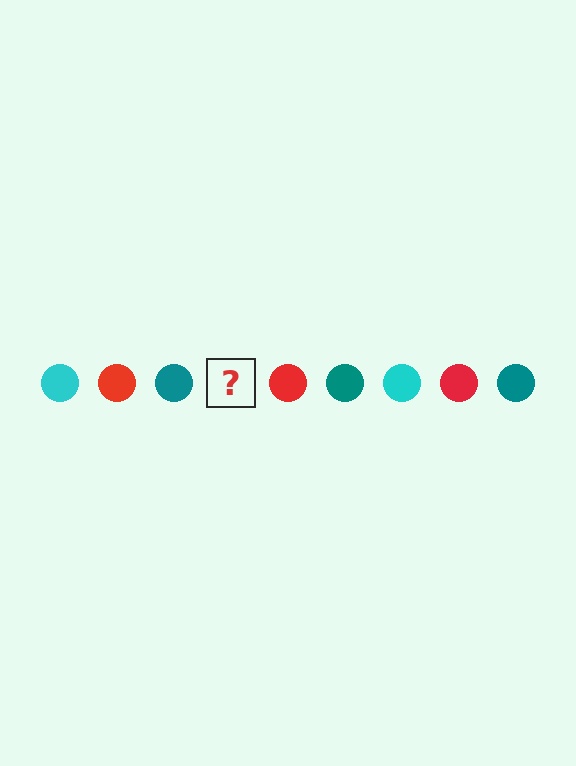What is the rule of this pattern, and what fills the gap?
The rule is that the pattern cycles through cyan, red, teal circles. The gap should be filled with a cyan circle.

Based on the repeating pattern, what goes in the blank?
The blank should be a cyan circle.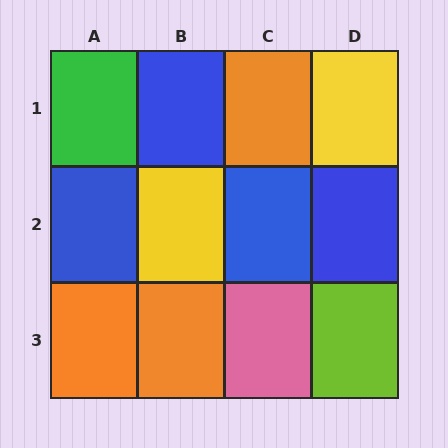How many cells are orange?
3 cells are orange.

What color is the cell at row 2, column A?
Blue.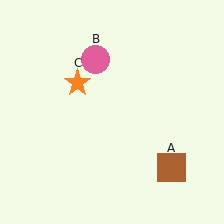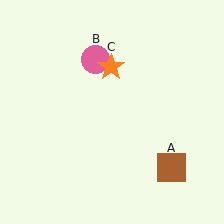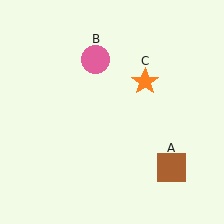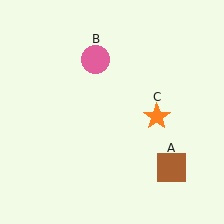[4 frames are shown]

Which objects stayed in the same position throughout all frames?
Brown square (object A) and pink circle (object B) remained stationary.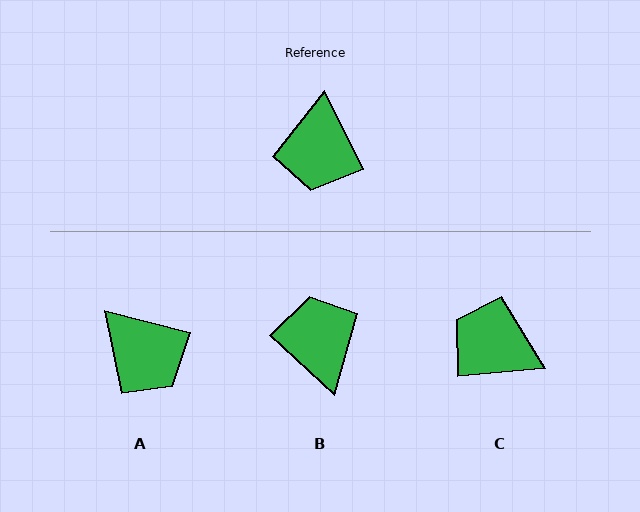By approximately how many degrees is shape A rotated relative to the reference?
Approximately 50 degrees counter-clockwise.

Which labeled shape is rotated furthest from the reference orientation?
B, about 158 degrees away.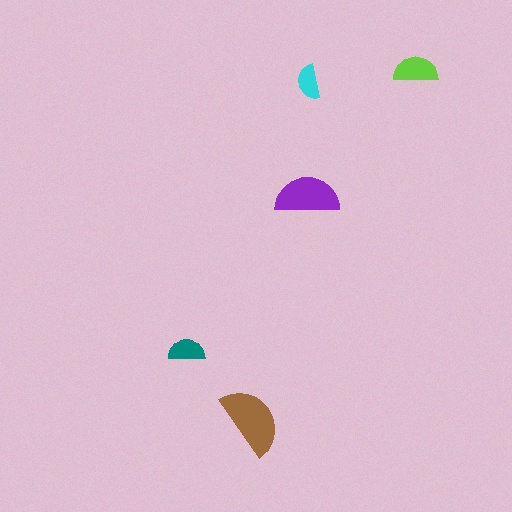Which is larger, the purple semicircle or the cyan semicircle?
The purple one.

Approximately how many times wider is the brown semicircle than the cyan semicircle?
About 2 times wider.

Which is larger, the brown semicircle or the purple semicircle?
The brown one.